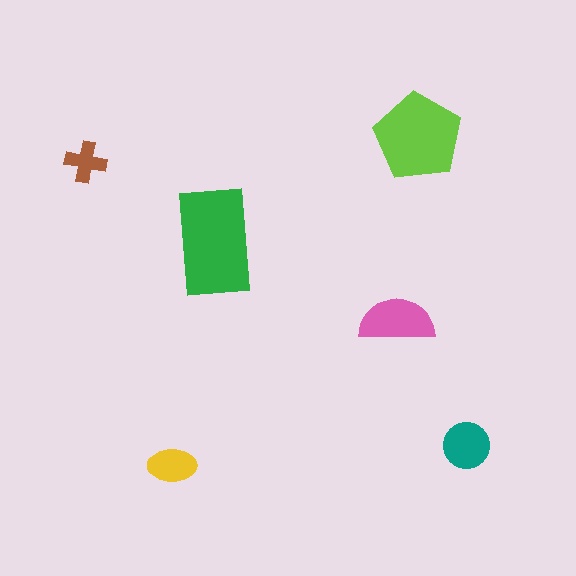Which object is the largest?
The green rectangle.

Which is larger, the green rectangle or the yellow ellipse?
The green rectangle.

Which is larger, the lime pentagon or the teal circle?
The lime pentagon.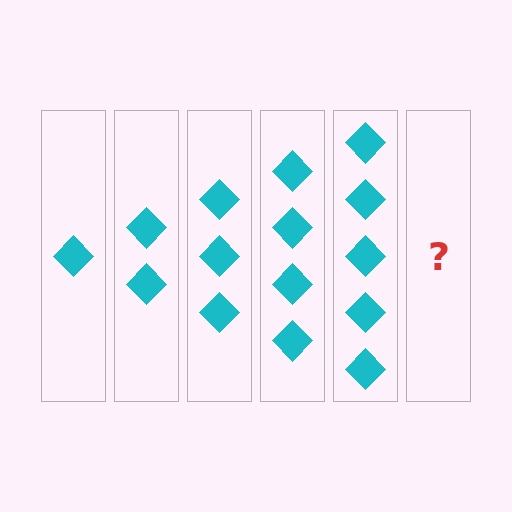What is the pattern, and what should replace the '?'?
The pattern is that each step adds one more diamond. The '?' should be 6 diamonds.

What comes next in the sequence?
The next element should be 6 diamonds.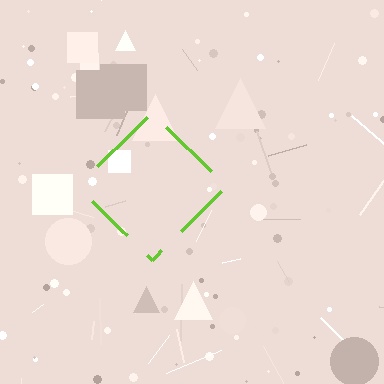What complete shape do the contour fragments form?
The contour fragments form a diamond.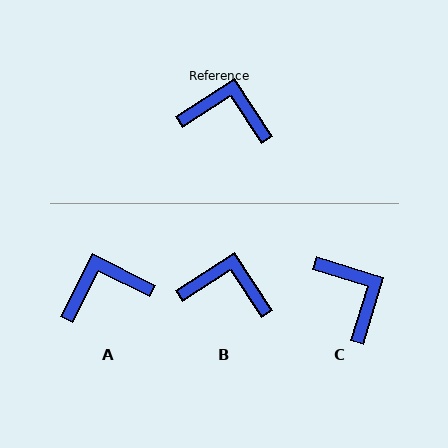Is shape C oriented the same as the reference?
No, it is off by about 51 degrees.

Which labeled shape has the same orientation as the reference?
B.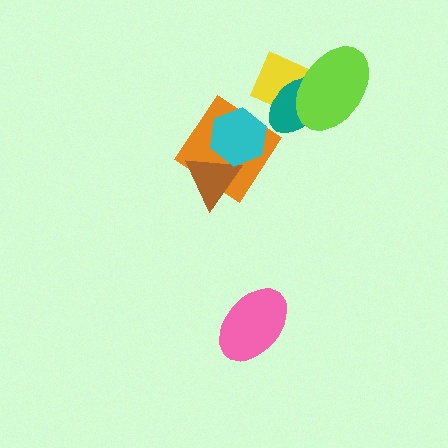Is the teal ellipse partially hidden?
Yes, it is partially covered by another shape.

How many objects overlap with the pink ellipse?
0 objects overlap with the pink ellipse.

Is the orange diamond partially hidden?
Yes, it is partially covered by another shape.